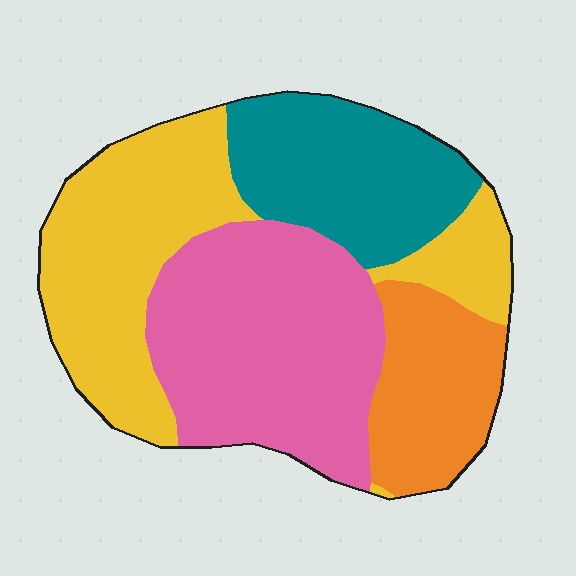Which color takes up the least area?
Orange, at roughly 15%.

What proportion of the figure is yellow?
Yellow takes up about one third (1/3) of the figure.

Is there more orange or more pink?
Pink.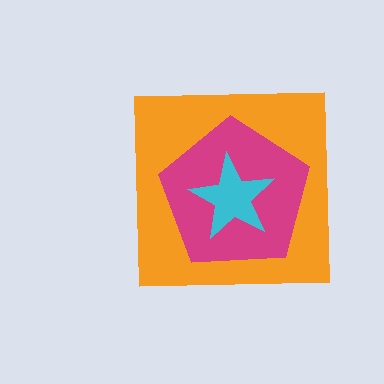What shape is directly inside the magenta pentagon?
The cyan star.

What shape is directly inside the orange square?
The magenta pentagon.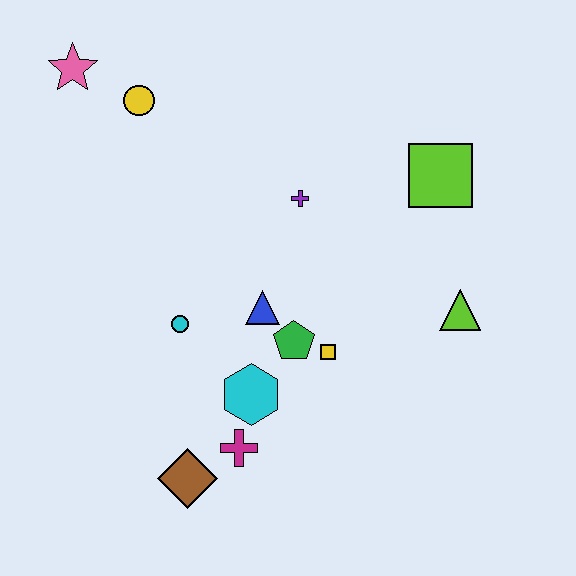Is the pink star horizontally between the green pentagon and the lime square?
No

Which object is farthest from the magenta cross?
The pink star is farthest from the magenta cross.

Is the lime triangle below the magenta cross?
No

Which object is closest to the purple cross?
The blue triangle is closest to the purple cross.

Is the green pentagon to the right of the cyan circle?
Yes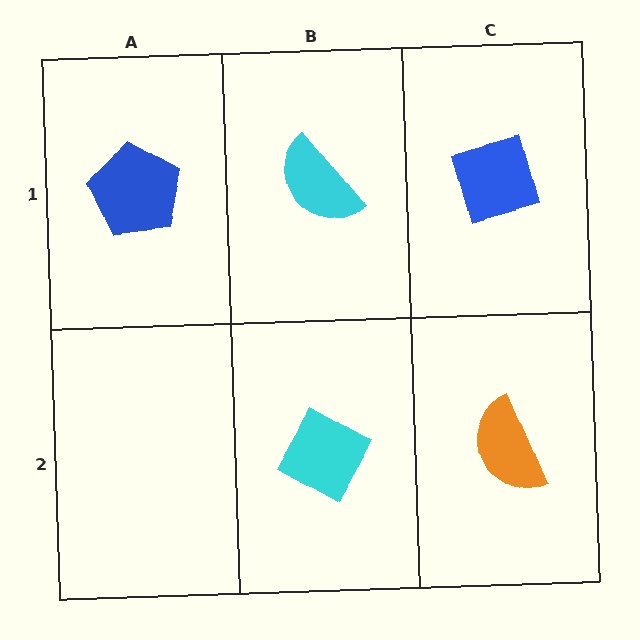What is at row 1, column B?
A cyan semicircle.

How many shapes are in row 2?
2 shapes.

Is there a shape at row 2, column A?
No, that cell is empty.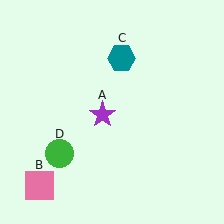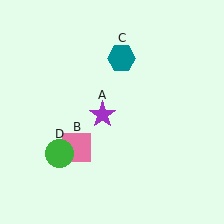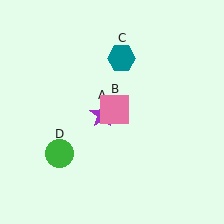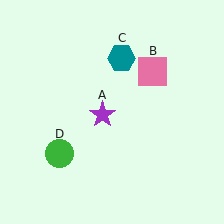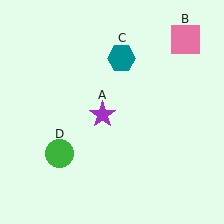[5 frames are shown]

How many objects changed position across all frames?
1 object changed position: pink square (object B).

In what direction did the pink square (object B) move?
The pink square (object B) moved up and to the right.